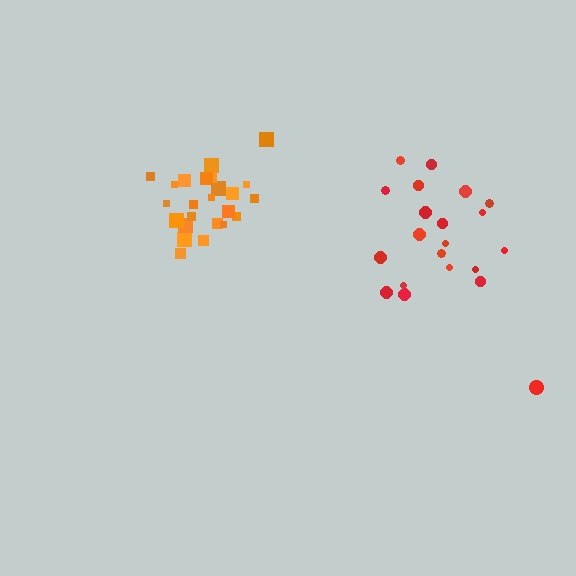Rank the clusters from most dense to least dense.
orange, red.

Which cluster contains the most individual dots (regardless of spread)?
Orange (24).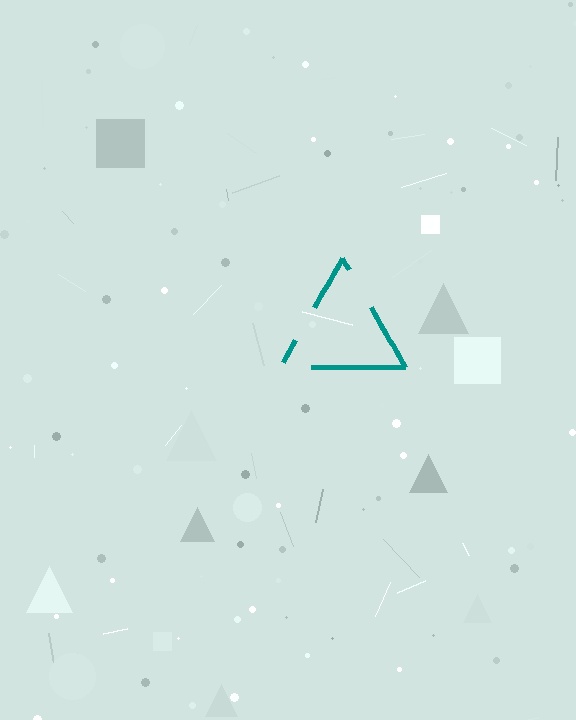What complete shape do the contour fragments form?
The contour fragments form a triangle.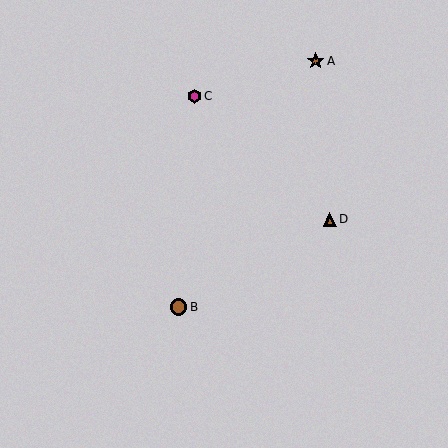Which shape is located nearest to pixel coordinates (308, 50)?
The brown star (labeled A) at (316, 61) is nearest to that location.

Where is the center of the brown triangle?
The center of the brown triangle is at (330, 220).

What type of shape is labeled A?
Shape A is a brown star.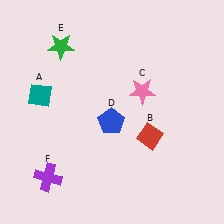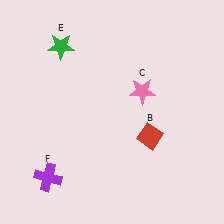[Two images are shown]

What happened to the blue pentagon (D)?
The blue pentagon (D) was removed in Image 2. It was in the bottom-left area of Image 1.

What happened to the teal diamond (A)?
The teal diamond (A) was removed in Image 2. It was in the top-left area of Image 1.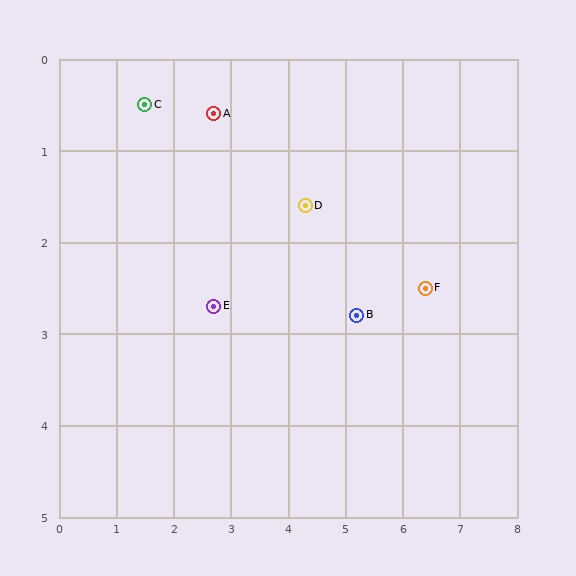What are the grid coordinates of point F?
Point F is at approximately (6.4, 2.5).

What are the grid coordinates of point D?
Point D is at approximately (4.3, 1.6).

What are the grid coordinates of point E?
Point E is at approximately (2.7, 2.7).